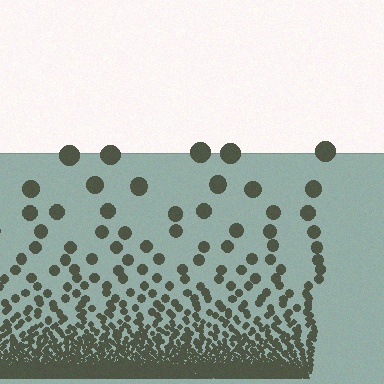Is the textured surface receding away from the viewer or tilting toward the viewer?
The surface appears to tilt toward the viewer. Texture elements get larger and sparser toward the top.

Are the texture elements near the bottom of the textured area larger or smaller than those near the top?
Smaller. The gradient is inverted — elements near the bottom are smaller and denser.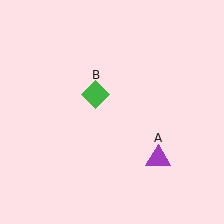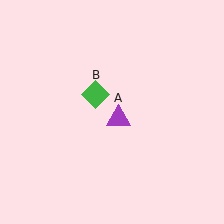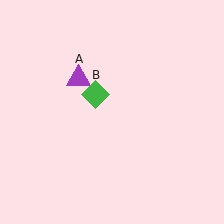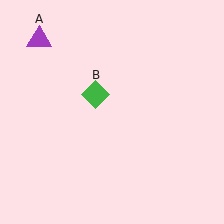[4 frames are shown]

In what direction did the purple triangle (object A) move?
The purple triangle (object A) moved up and to the left.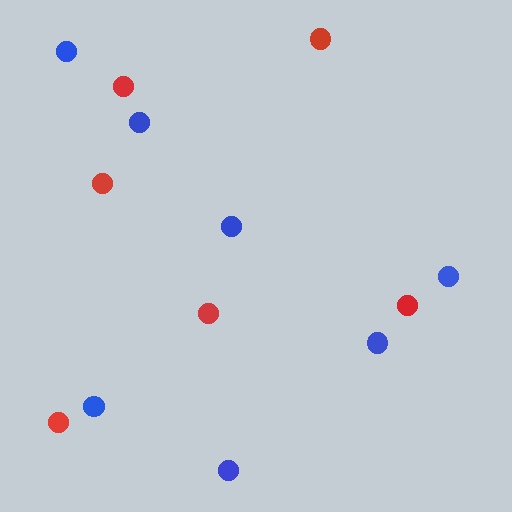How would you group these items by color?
There are 2 groups: one group of red circles (6) and one group of blue circles (7).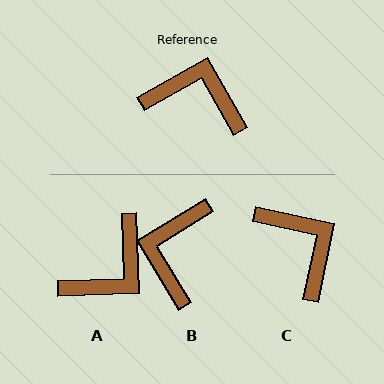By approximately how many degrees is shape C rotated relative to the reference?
Approximately 41 degrees clockwise.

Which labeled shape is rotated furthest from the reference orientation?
A, about 118 degrees away.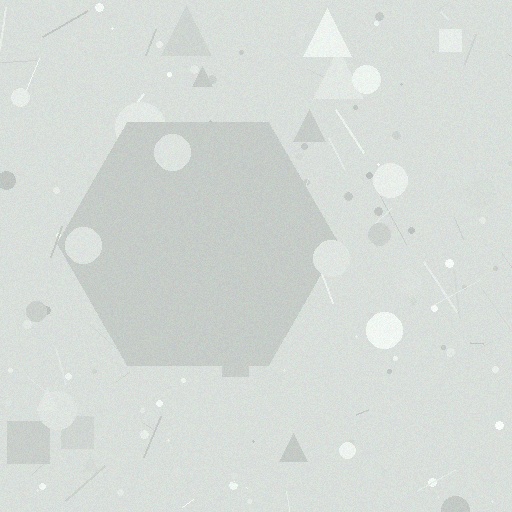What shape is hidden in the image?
A hexagon is hidden in the image.